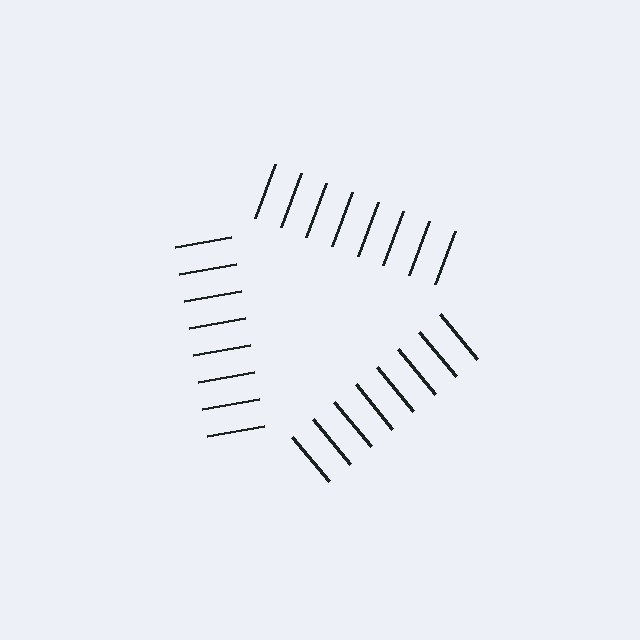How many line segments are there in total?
24 — 8 along each of the 3 edges.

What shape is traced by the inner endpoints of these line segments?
An illusory triangle — the line segments terminate on its edges but no continuous stroke is drawn.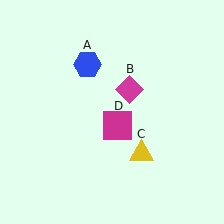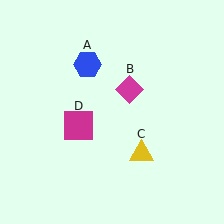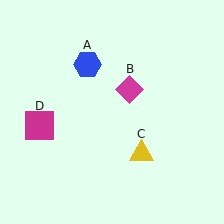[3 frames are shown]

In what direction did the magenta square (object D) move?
The magenta square (object D) moved left.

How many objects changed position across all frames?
1 object changed position: magenta square (object D).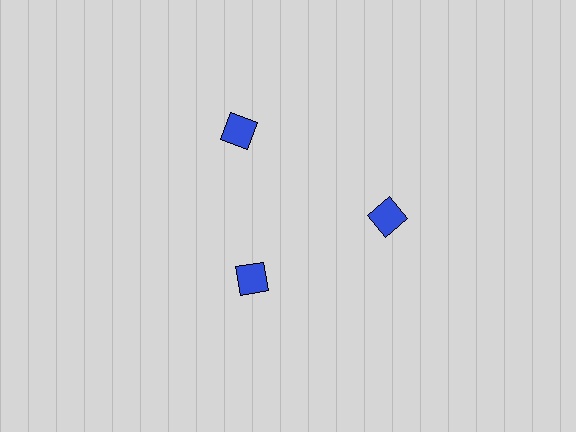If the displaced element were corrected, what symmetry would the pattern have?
It would have 3-fold rotational symmetry — the pattern would map onto itself every 120 degrees.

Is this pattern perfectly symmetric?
No. The 3 blue squares are arranged in a ring, but one element near the 7 o'clock position is pulled inward toward the center, breaking the 3-fold rotational symmetry.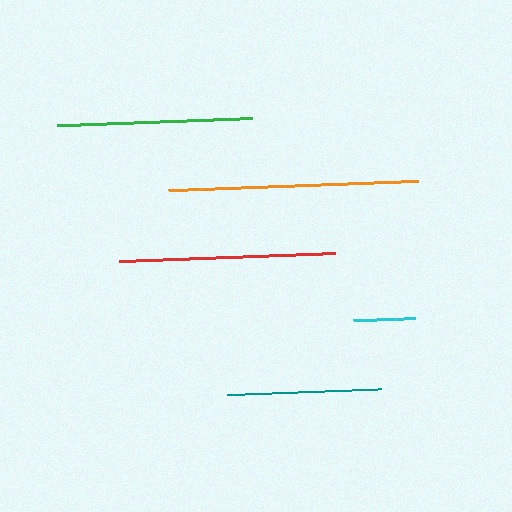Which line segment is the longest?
The orange line is the longest at approximately 251 pixels.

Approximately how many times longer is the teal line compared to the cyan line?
The teal line is approximately 2.5 times the length of the cyan line.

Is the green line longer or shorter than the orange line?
The orange line is longer than the green line.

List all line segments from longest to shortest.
From longest to shortest: orange, red, green, teal, cyan.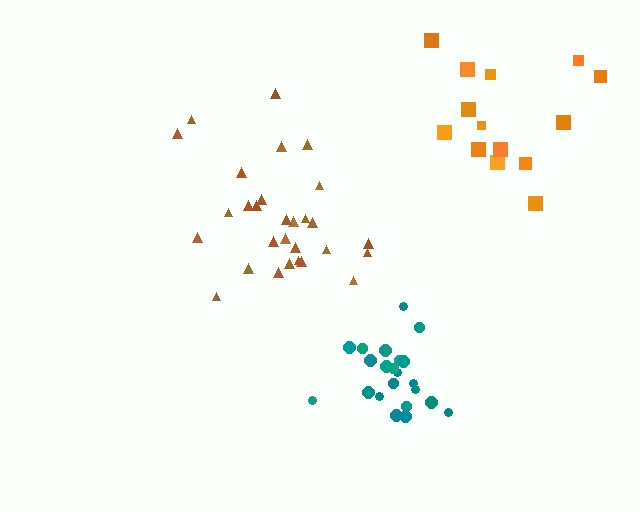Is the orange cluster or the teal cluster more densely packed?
Teal.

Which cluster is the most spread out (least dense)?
Orange.